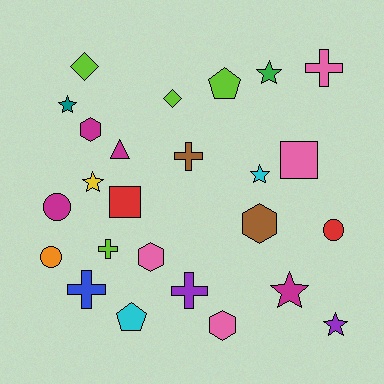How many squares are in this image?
There are 2 squares.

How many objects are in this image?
There are 25 objects.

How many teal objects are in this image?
There is 1 teal object.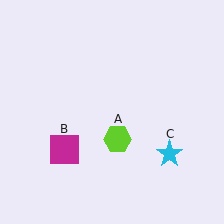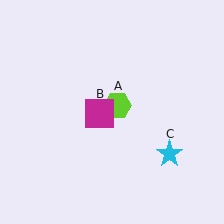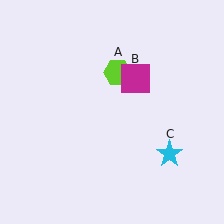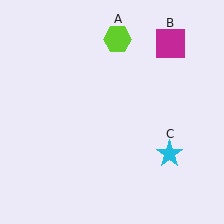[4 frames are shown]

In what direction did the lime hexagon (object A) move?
The lime hexagon (object A) moved up.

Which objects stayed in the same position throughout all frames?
Cyan star (object C) remained stationary.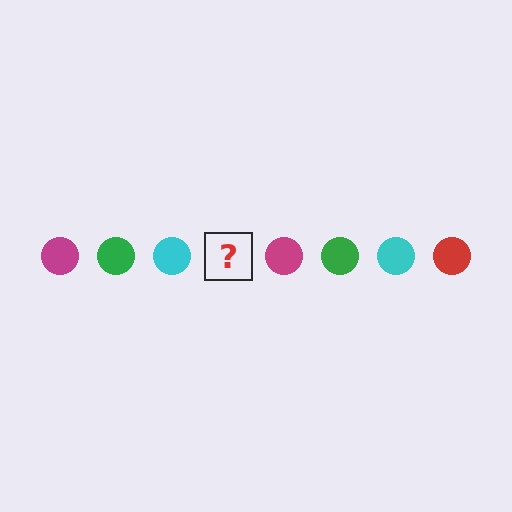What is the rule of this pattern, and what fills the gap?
The rule is that the pattern cycles through magenta, green, cyan, red circles. The gap should be filled with a red circle.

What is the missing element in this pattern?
The missing element is a red circle.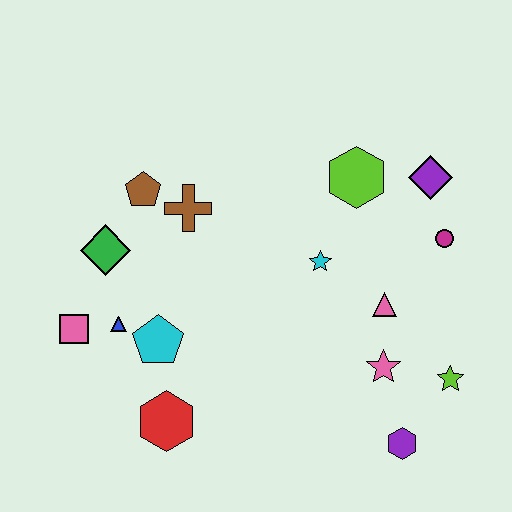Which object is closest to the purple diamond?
The magenta circle is closest to the purple diamond.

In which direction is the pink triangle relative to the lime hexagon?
The pink triangle is below the lime hexagon.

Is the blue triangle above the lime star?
Yes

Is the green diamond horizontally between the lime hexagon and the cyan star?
No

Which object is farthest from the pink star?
The pink square is farthest from the pink star.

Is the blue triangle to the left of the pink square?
No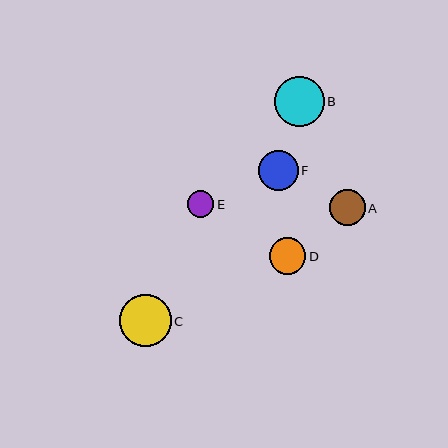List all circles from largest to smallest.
From largest to smallest: C, B, F, D, A, E.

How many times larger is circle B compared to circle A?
Circle B is approximately 1.4 times the size of circle A.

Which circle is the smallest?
Circle E is the smallest with a size of approximately 27 pixels.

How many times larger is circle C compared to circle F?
Circle C is approximately 1.3 times the size of circle F.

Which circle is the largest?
Circle C is the largest with a size of approximately 51 pixels.